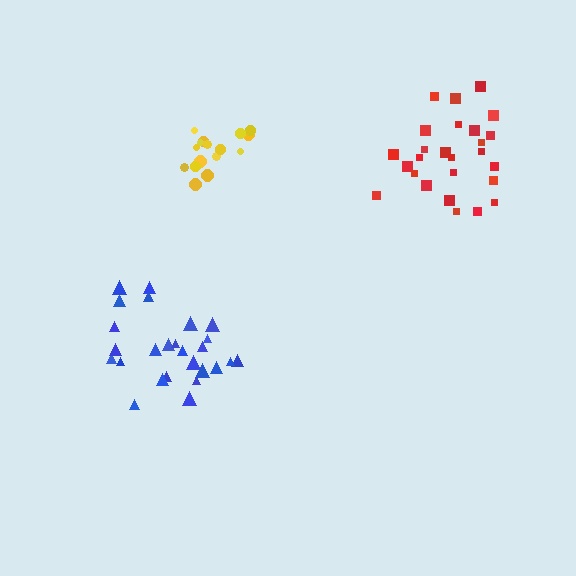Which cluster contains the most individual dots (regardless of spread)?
Blue (27).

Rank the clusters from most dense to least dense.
yellow, blue, red.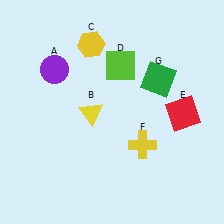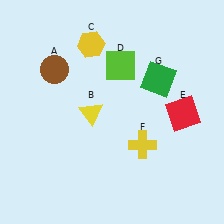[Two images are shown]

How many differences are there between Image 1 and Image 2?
There is 1 difference between the two images.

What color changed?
The circle (A) changed from purple in Image 1 to brown in Image 2.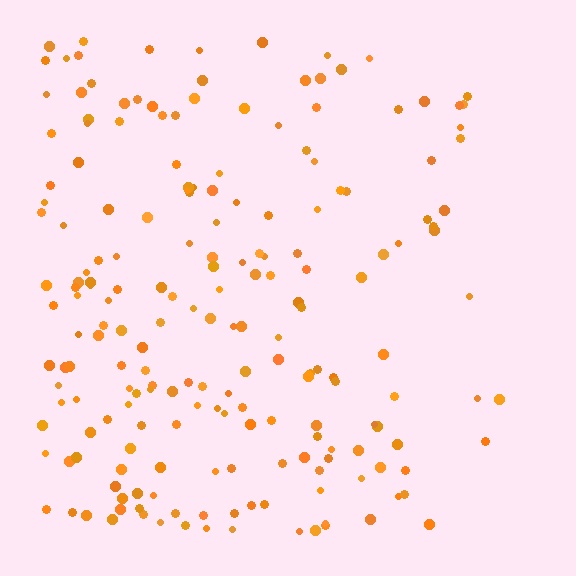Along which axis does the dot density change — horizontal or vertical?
Horizontal.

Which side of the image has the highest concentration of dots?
The left.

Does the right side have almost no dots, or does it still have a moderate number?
Still a moderate number, just noticeably fewer than the left.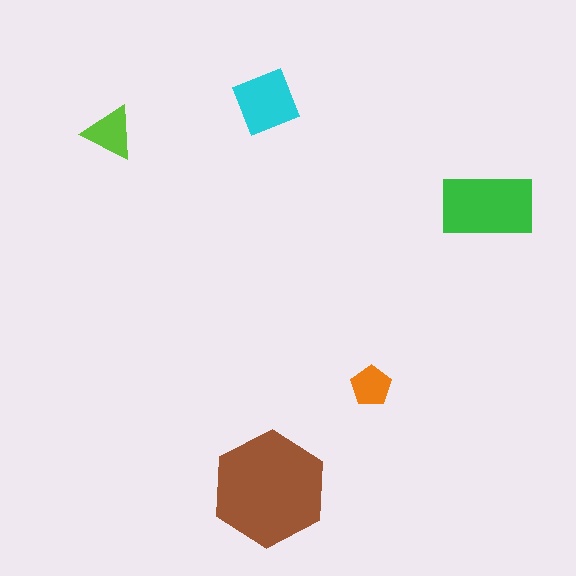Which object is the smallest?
The orange pentagon.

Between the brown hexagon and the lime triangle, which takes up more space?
The brown hexagon.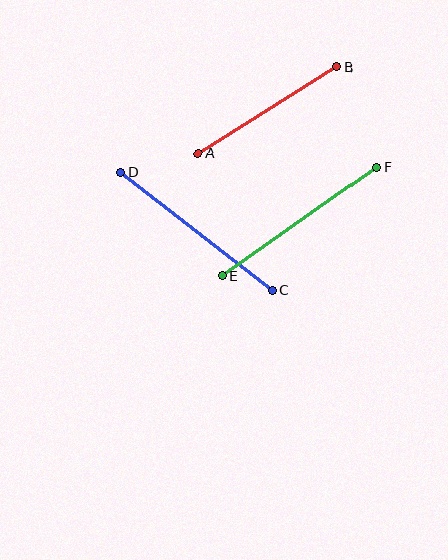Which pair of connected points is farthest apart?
Points C and D are farthest apart.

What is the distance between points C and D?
The distance is approximately 192 pixels.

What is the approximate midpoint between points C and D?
The midpoint is at approximately (197, 231) pixels.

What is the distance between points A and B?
The distance is approximately 163 pixels.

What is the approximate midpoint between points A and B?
The midpoint is at approximately (267, 110) pixels.